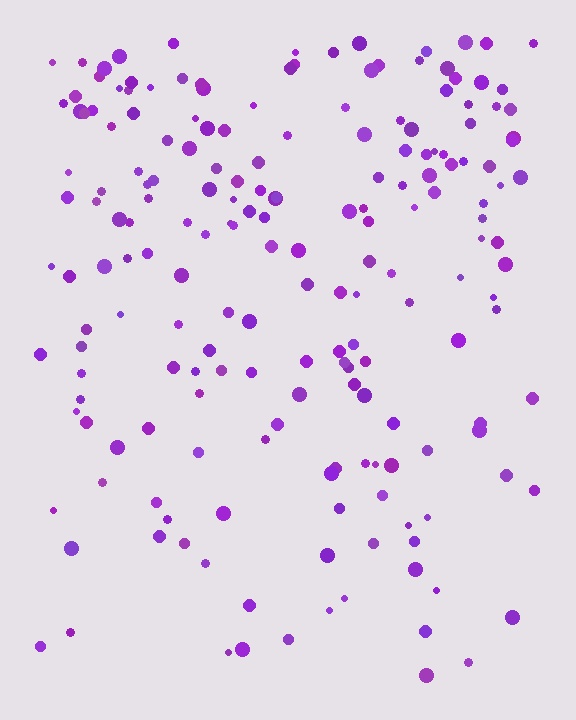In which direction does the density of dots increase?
From bottom to top, with the top side densest.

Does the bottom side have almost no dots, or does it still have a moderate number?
Still a moderate number, just noticeably fewer than the top.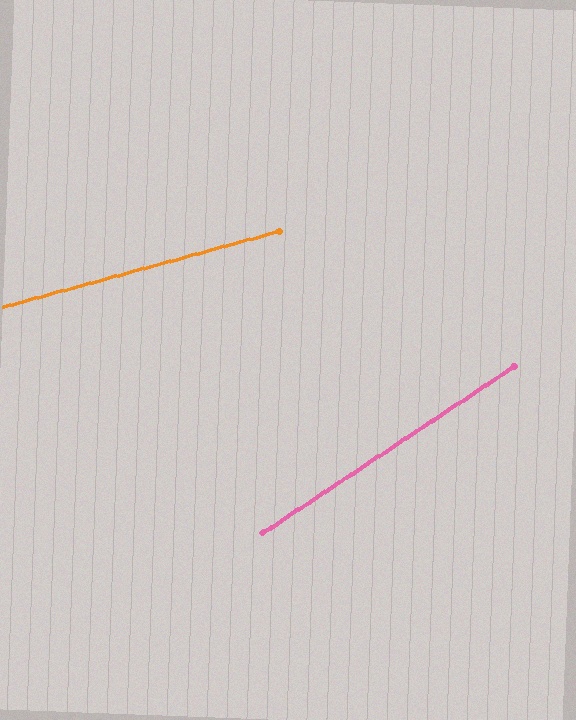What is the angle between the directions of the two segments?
Approximately 18 degrees.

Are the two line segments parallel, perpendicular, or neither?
Neither parallel nor perpendicular — they differ by about 18°.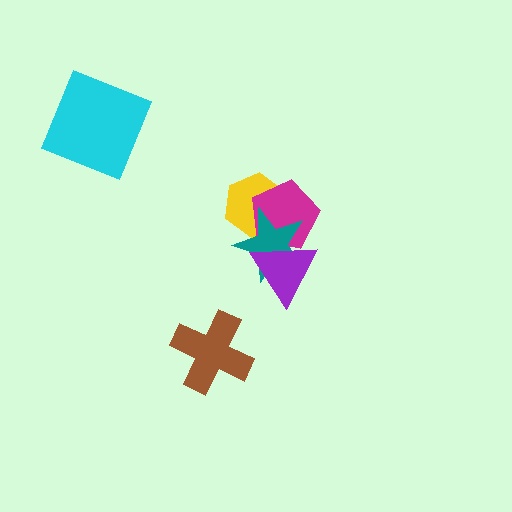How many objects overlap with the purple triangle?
2 objects overlap with the purple triangle.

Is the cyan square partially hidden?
No, no other shape covers it.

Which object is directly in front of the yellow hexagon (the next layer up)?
The magenta pentagon is directly in front of the yellow hexagon.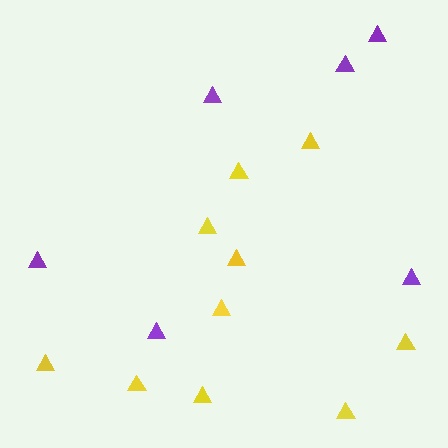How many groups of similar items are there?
There are 2 groups: one group of yellow triangles (10) and one group of purple triangles (6).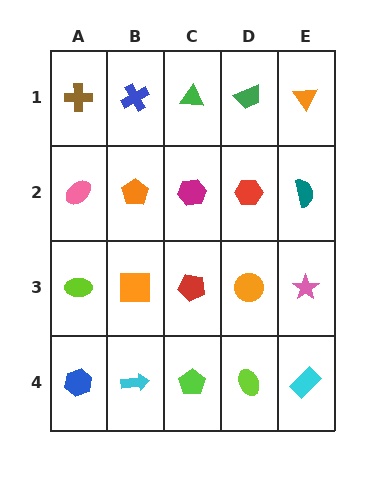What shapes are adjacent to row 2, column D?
A green trapezoid (row 1, column D), an orange circle (row 3, column D), a magenta hexagon (row 2, column C), a teal semicircle (row 2, column E).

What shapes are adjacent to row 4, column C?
A red pentagon (row 3, column C), a cyan arrow (row 4, column B), a lime ellipse (row 4, column D).